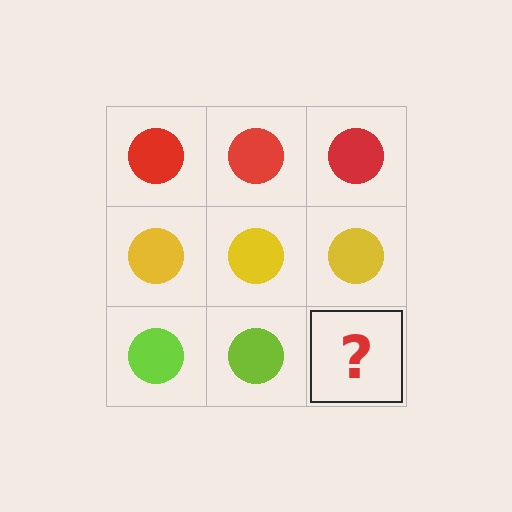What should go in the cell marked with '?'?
The missing cell should contain a lime circle.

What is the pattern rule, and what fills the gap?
The rule is that each row has a consistent color. The gap should be filled with a lime circle.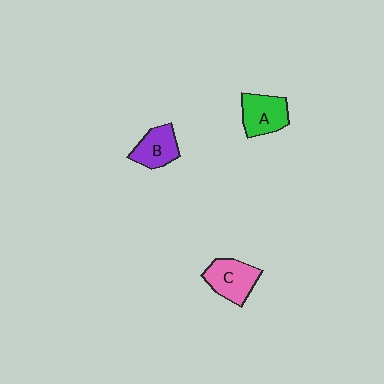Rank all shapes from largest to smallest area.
From largest to smallest: C (pink), A (green), B (purple).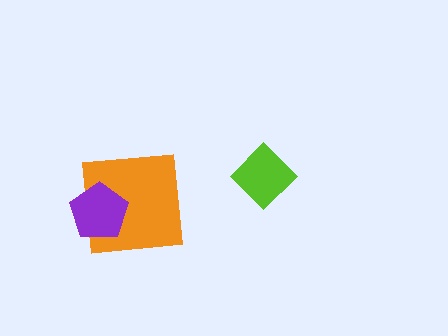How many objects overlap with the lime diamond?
0 objects overlap with the lime diamond.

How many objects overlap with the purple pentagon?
1 object overlaps with the purple pentagon.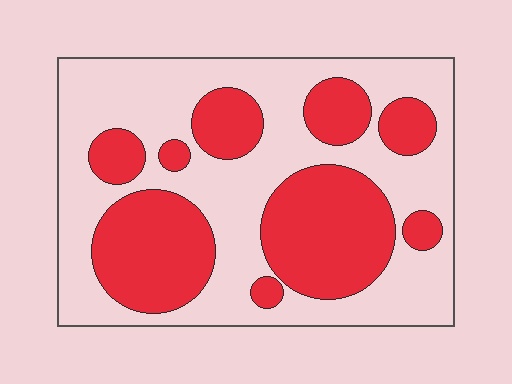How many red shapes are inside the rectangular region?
9.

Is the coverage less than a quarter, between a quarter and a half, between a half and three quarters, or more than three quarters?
Between a quarter and a half.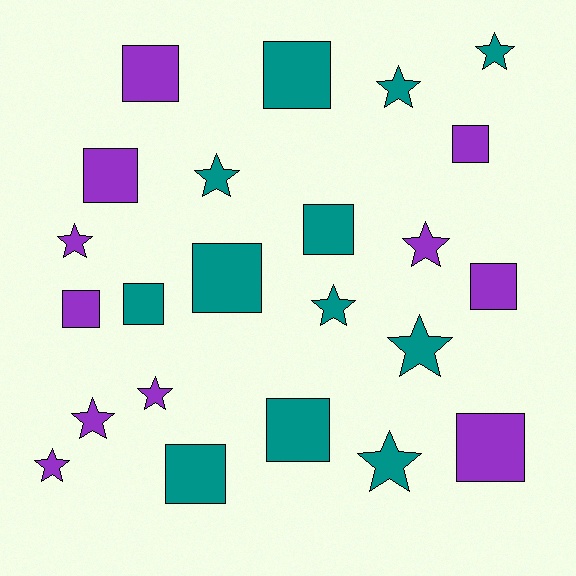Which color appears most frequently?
Teal, with 12 objects.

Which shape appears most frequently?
Square, with 12 objects.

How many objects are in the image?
There are 23 objects.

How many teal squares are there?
There are 6 teal squares.